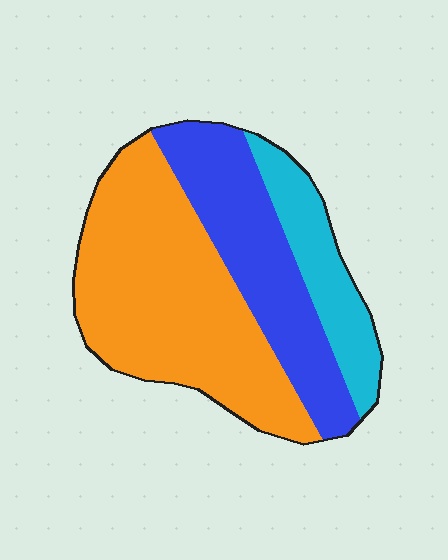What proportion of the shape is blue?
Blue covers roughly 30% of the shape.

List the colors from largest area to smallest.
From largest to smallest: orange, blue, cyan.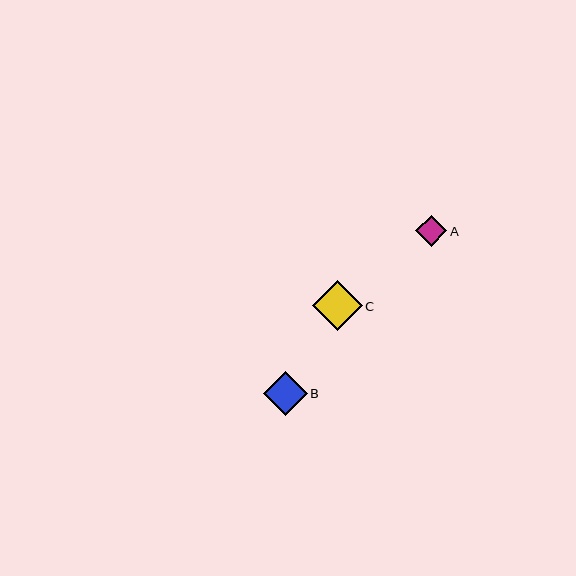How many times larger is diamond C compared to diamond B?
Diamond C is approximately 1.1 times the size of diamond B.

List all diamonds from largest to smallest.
From largest to smallest: C, B, A.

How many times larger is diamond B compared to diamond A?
Diamond B is approximately 1.4 times the size of diamond A.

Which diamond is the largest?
Diamond C is the largest with a size of approximately 50 pixels.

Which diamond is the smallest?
Diamond A is the smallest with a size of approximately 31 pixels.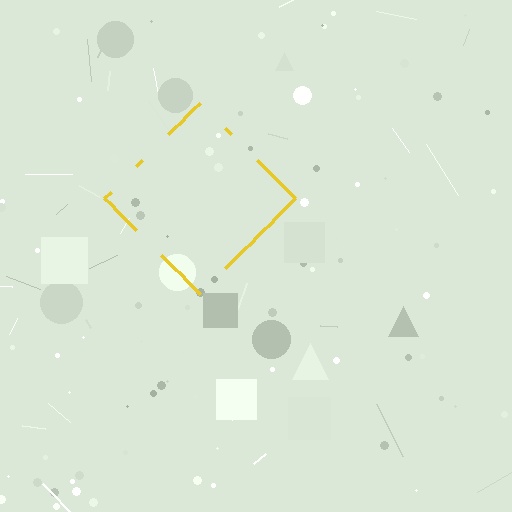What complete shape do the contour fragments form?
The contour fragments form a diamond.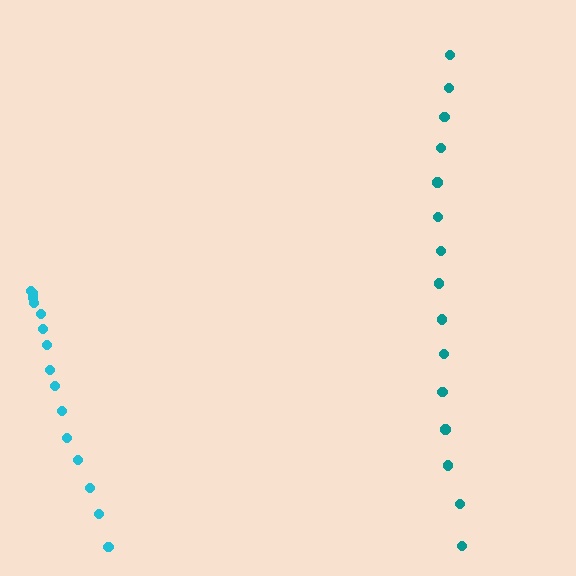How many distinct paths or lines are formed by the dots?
There are 2 distinct paths.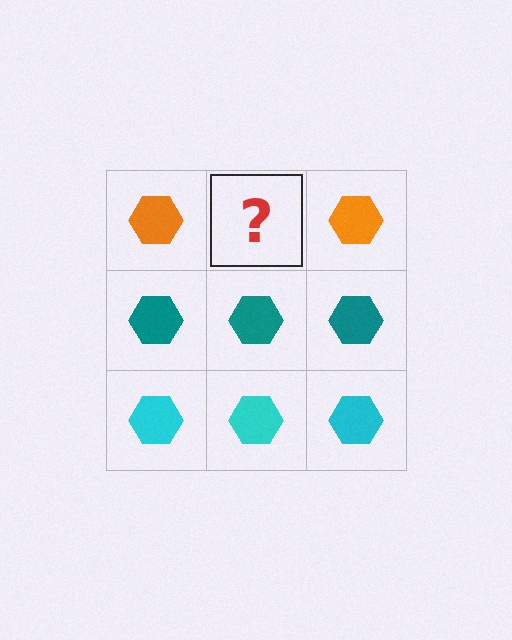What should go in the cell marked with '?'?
The missing cell should contain an orange hexagon.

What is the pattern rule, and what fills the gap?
The rule is that each row has a consistent color. The gap should be filled with an orange hexagon.